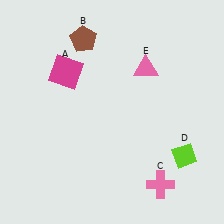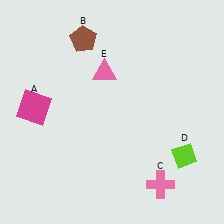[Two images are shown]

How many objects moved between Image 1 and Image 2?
2 objects moved between the two images.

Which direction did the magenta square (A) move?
The magenta square (A) moved down.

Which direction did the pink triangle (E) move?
The pink triangle (E) moved left.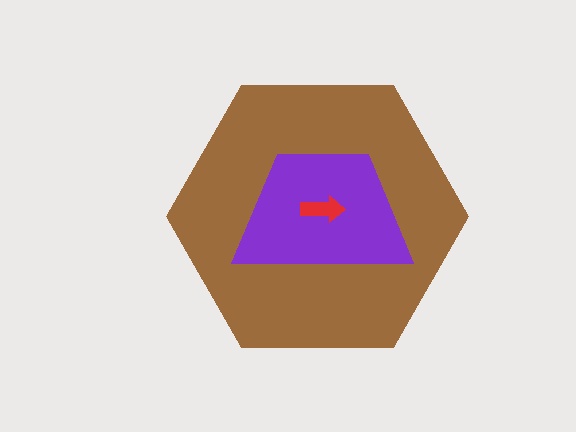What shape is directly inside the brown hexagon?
The purple trapezoid.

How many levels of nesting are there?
3.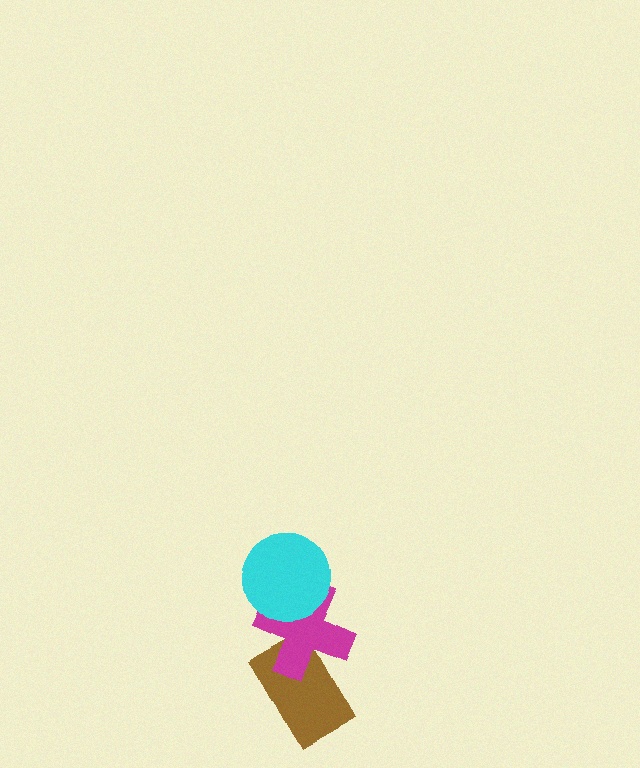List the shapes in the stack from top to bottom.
From top to bottom: the cyan circle, the magenta cross, the brown rectangle.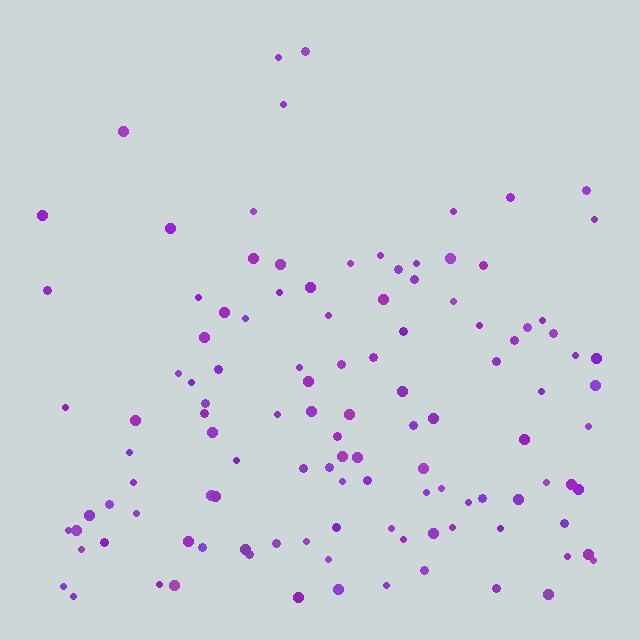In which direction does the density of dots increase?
From top to bottom, with the bottom side densest.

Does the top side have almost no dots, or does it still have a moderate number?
Still a moderate number, just noticeably fewer than the bottom.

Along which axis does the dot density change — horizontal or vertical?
Vertical.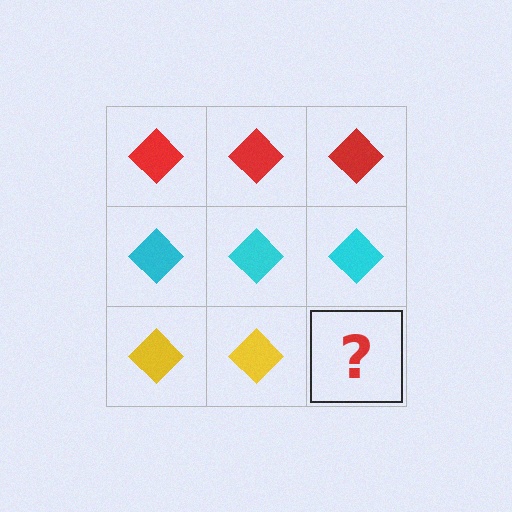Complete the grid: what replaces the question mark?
The question mark should be replaced with a yellow diamond.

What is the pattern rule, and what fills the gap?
The rule is that each row has a consistent color. The gap should be filled with a yellow diamond.